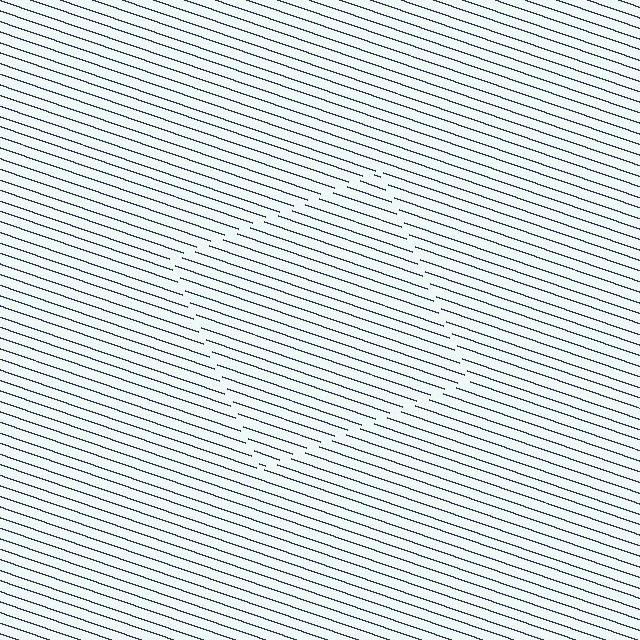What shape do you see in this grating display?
An illusory square. The interior of the shape contains the same grating, shifted by half a period — the contour is defined by the phase discontinuity where line-ends from the inner and outer gratings abut.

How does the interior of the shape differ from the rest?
The interior of the shape contains the same grating, shifted by half a period — the contour is defined by the phase discontinuity where line-ends from the inner and outer gratings abut.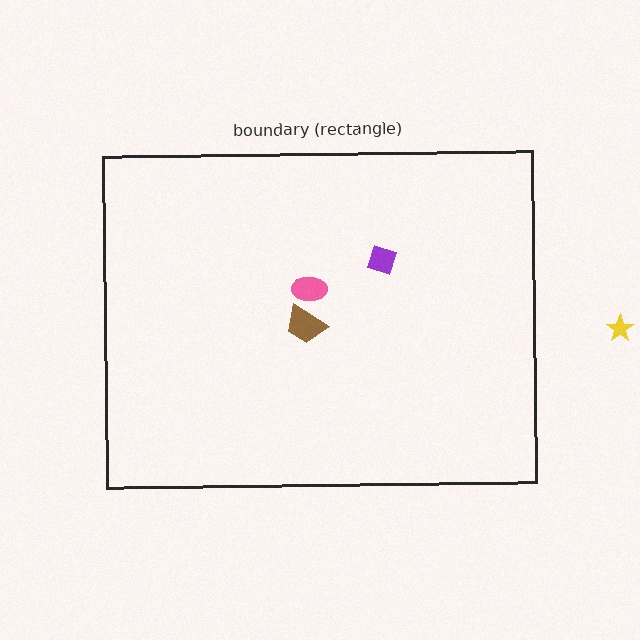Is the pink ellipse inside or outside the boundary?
Inside.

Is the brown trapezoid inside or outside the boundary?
Inside.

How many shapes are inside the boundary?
3 inside, 1 outside.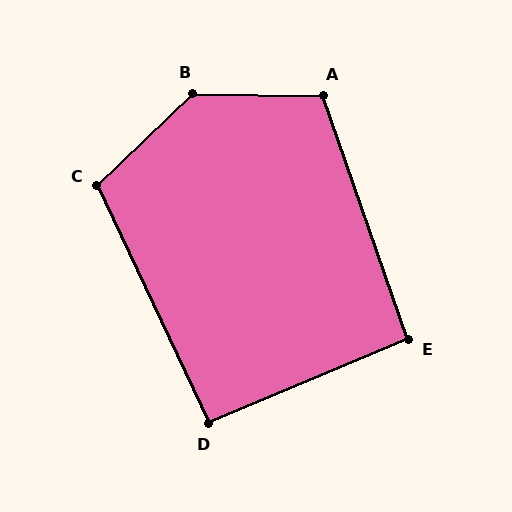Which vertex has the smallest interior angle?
D, at approximately 92 degrees.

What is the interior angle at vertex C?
Approximately 108 degrees (obtuse).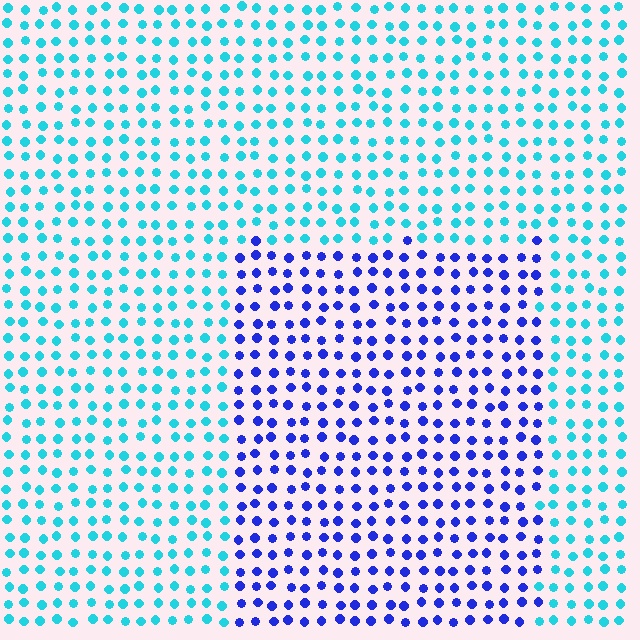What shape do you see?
I see a rectangle.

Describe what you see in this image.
The image is filled with small cyan elements in a uniform arrangement. A rectangle-shaped region is visible where the elements are tinted to a slightly different hue, forming a subtle color boundary.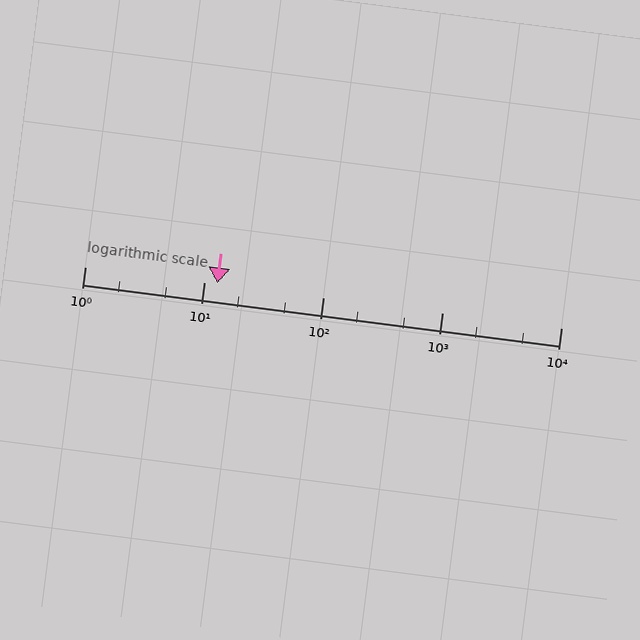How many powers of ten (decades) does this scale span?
The scale spans 4 decades, from 1 to 10000.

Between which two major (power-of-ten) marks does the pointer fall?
The pointer is between 10 and 100.